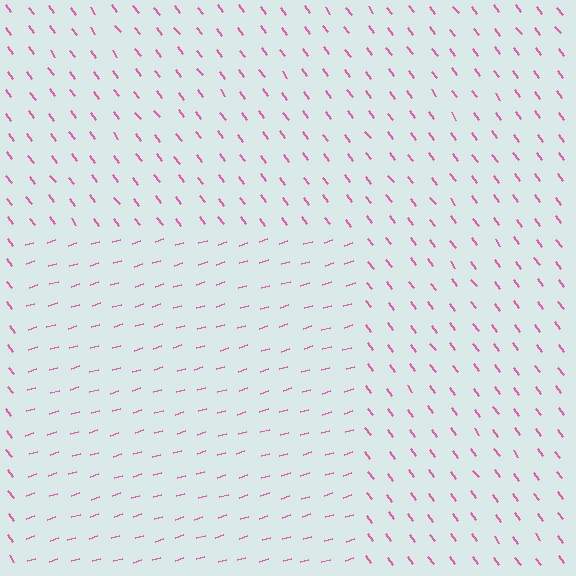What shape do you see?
I see a rectangle.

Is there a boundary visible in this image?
Yes, there is a texture boundary formed by a change in line orientation.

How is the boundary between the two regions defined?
The boundary is defined purely by a change in line orientation (approximately 70 degrees difference). All lines are the same color and thickness.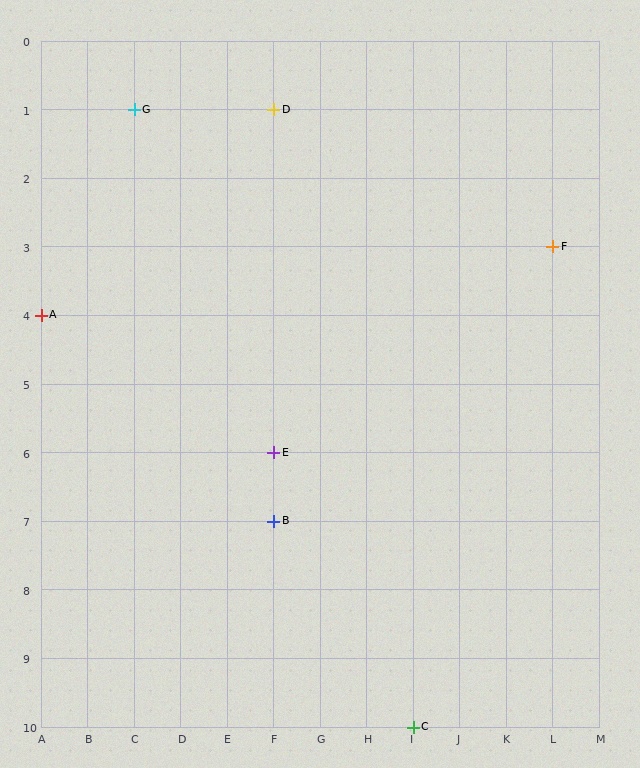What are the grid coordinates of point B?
Point B is at grid coordinates (F, 7).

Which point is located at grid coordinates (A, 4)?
Point A is at (A, 4).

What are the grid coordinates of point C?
Point C is at grid coordinates (I, 10).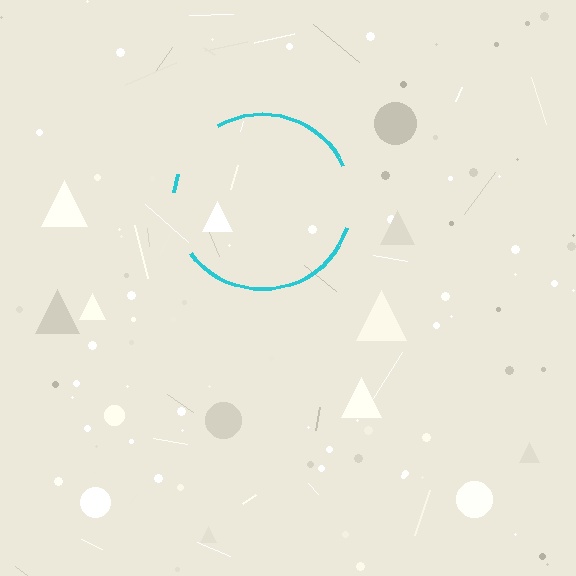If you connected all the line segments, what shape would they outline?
They would outline a circle.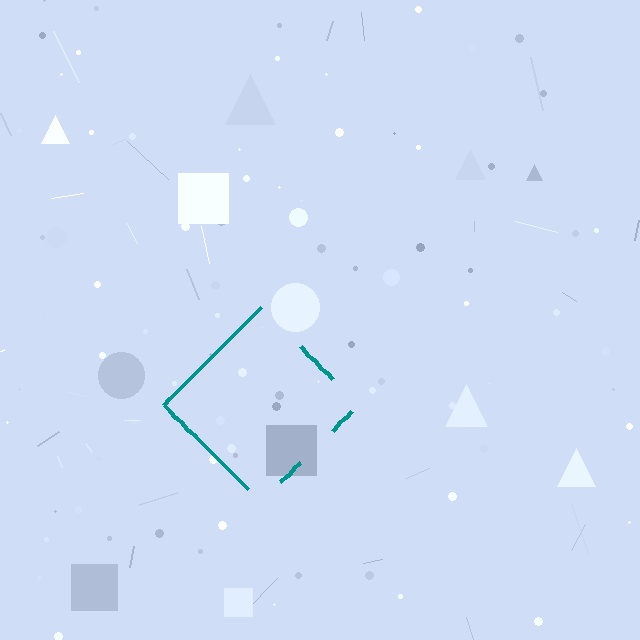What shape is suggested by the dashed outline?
The dashed outline suggests a diamond.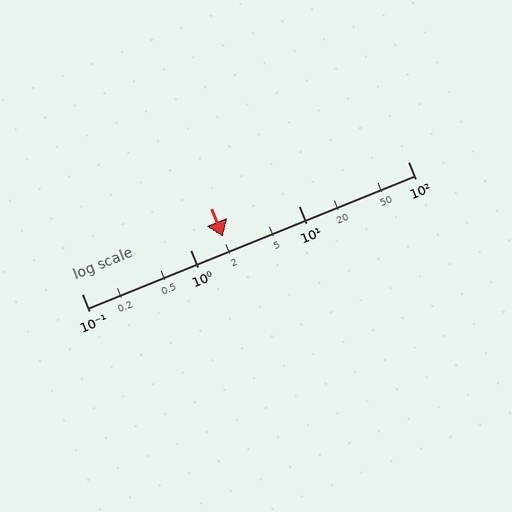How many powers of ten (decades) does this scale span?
The scale spans 3 decades, from 0.1 to 100.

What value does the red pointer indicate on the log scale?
The pointer indicates approximately 2.